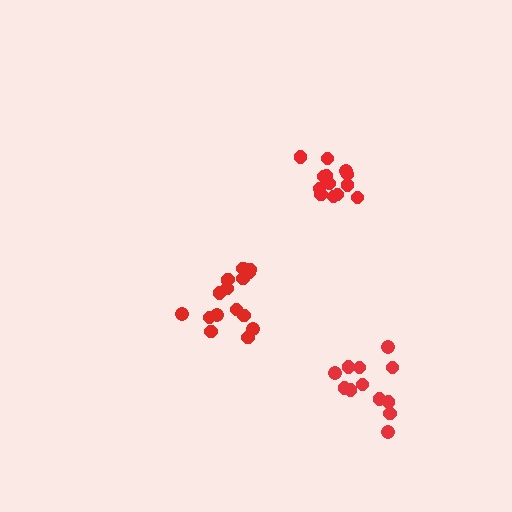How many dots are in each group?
Group 1: 16 dots, Group 2: 14 dots, Group 3: 12 dots (42 total).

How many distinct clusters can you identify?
There are 3 distinct clusters.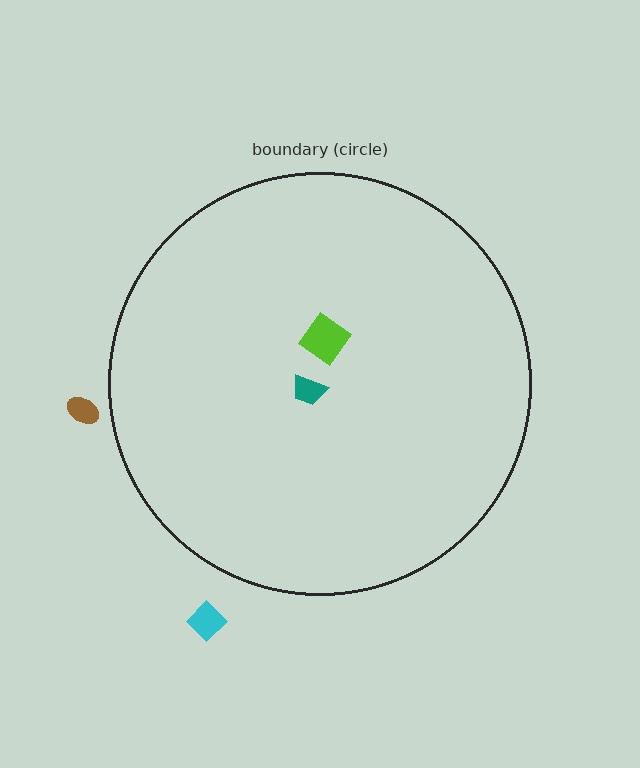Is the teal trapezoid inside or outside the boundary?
Inside.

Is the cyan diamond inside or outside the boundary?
Outside.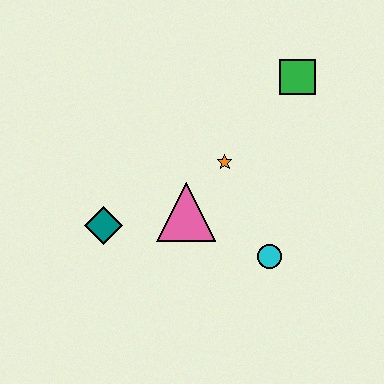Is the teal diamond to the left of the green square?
Yes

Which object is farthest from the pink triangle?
The green square is farthest from the pink triangle.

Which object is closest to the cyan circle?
The pink triangle is closest to the cyan circle.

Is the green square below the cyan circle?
No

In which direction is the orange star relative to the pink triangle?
The orange star is above the pink triangle.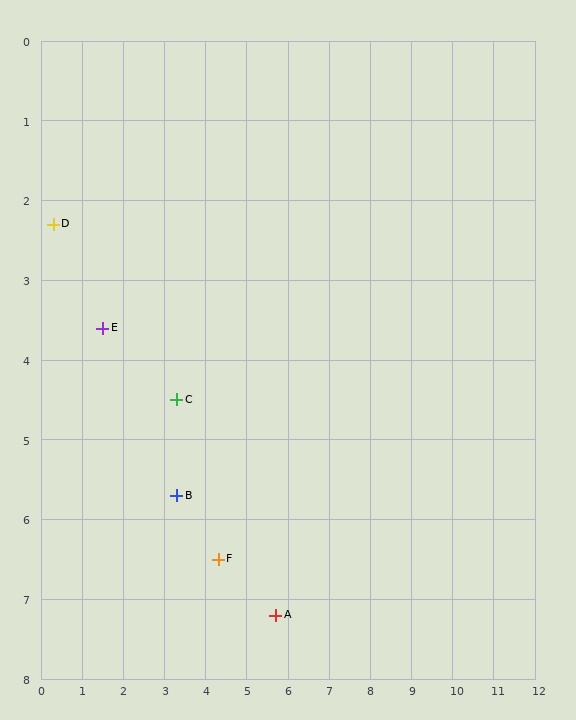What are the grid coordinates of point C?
Point C is at approximately (3.3, 4.5).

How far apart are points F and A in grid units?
Points F and A are about 1.6 grid units apart.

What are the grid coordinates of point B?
Point B is at approximately (3.3, 5.7).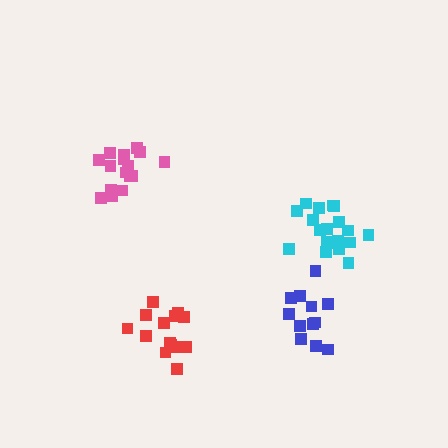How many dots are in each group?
Group 1: 16 dots, Group 2: 19 dots, Group 3: 14 dots, Group 4: 13 dots (62 total).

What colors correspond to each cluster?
The clusters are colored: pink, cyan, red, blue.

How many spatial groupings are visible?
There are 4 spatial groupings.